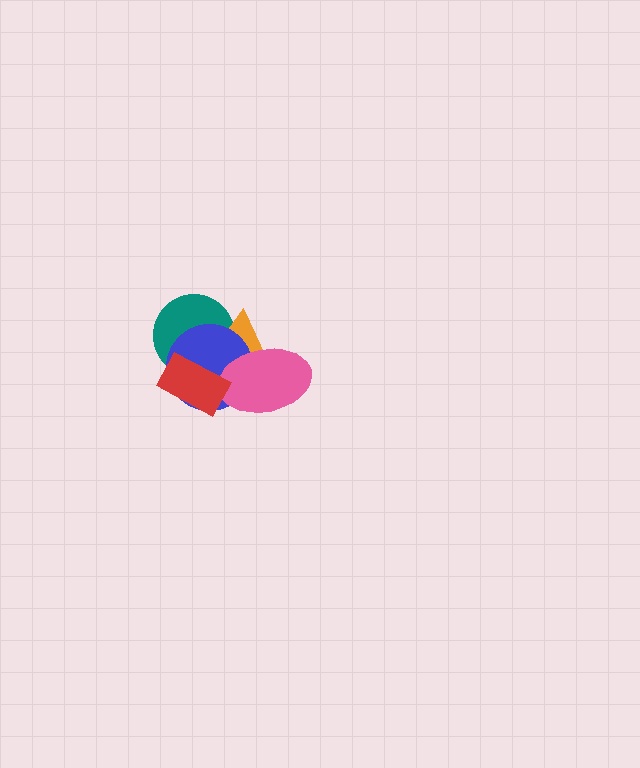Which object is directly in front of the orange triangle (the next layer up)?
The blue circle is directly in front of the orange triangle.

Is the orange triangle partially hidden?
Yes, it is partially covered by another shape.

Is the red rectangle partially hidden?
No, no other shape covers it.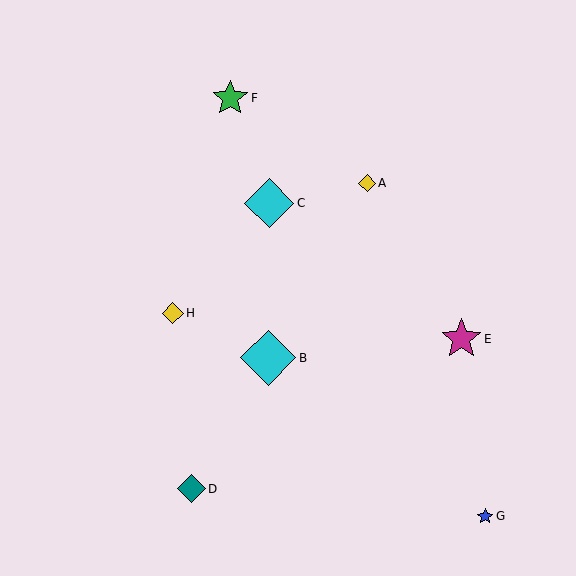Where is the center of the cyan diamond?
The center of the cyan diamond is at (269, 203).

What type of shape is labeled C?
Shape C is a cyan diamond.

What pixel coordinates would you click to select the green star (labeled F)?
Click at (230, 98) to select the green star F.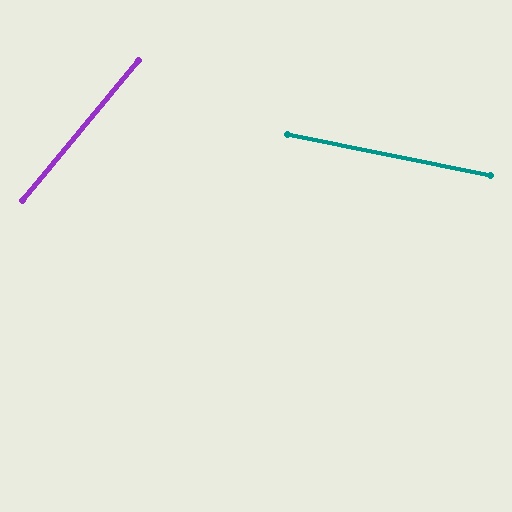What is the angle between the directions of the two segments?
Approximately 61 degrees.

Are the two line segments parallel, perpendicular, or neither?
Neither parallel nor perpendicular — they differ by about 61°.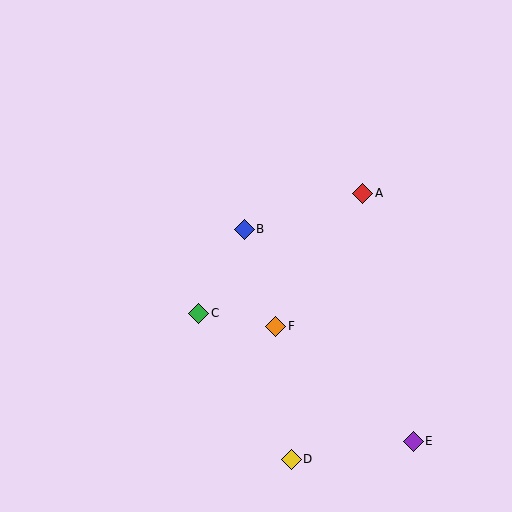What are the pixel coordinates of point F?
Point F is at (275, 326).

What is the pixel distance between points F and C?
The distance between F and C is 78 pixels.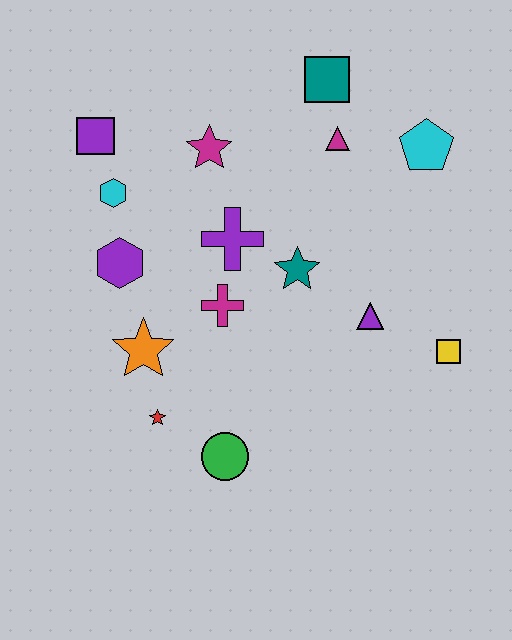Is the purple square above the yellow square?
Yes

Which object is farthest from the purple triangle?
The purple square is farthest from the purple triangle.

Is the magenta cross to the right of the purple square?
Yes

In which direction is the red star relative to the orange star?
The red star is below the orange star.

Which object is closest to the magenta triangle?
The teal square is closest to the magenta triangle.